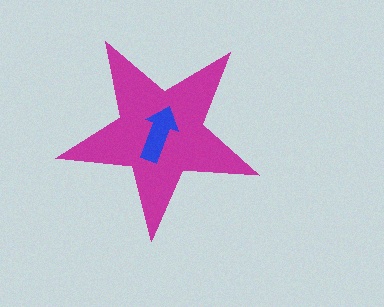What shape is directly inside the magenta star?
The blue arrow.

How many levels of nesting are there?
2.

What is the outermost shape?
The magenta star.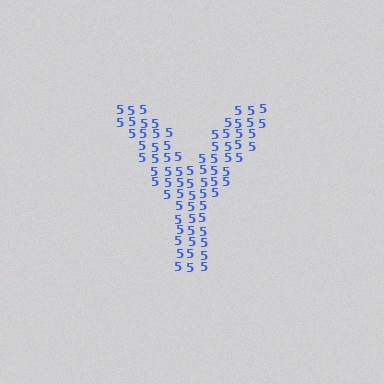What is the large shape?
The large shape is the letter Y.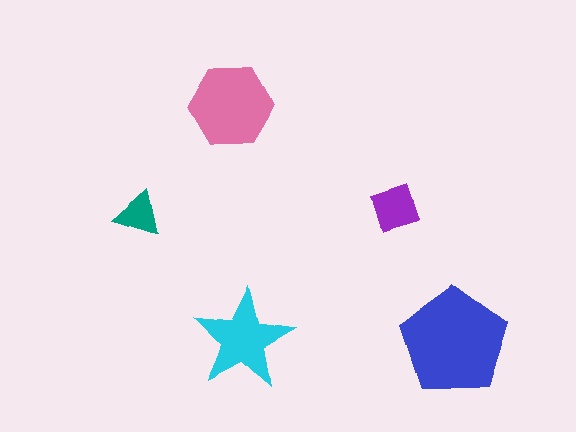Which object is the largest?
The blue pentagon.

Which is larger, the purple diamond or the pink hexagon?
The pink hexagon.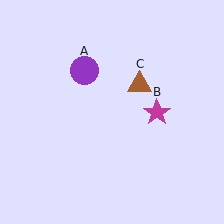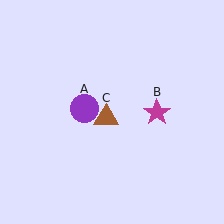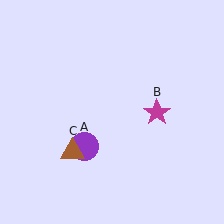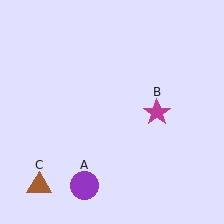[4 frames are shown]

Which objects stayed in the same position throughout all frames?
Magenta star (object B) remained stationary.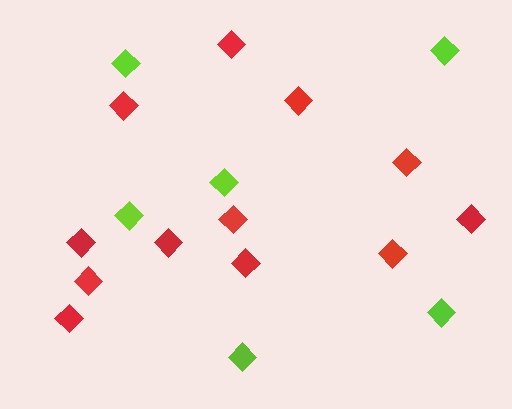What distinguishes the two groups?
There are 2 groups: one group of lime diamonds (6) and one group of red diamonds (12).